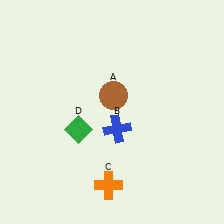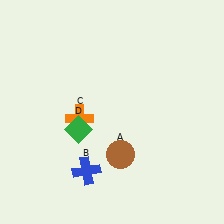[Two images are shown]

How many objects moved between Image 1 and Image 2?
3 objects moved between the two images.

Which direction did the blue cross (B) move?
The blue cross (B) moved down.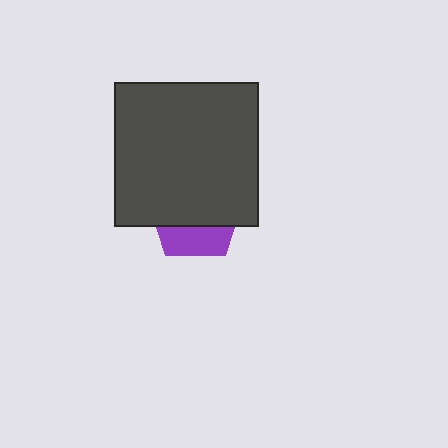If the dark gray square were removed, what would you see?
You would see the complete purple pentagon.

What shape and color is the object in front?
The object in front is a dark gray square.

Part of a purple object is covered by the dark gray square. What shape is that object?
It is a pentagon.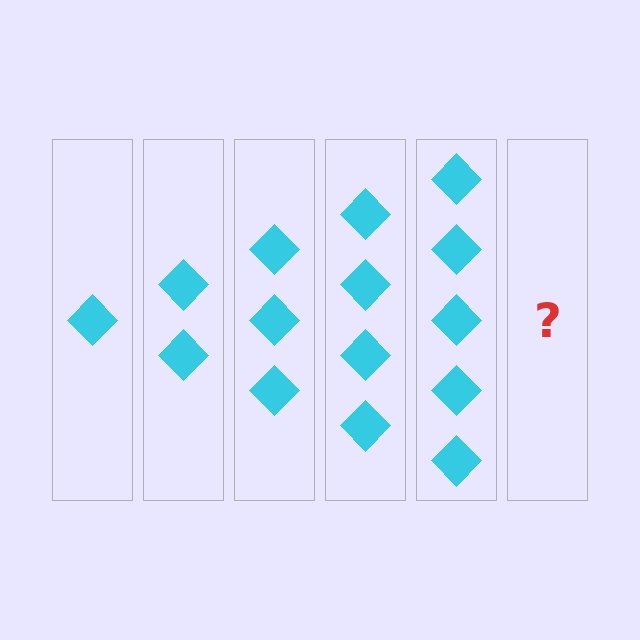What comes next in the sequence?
The next element should be 6 diamonds.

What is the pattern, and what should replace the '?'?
The pattern is that each step adds one more diamond. The '?' should be 6 diamonds.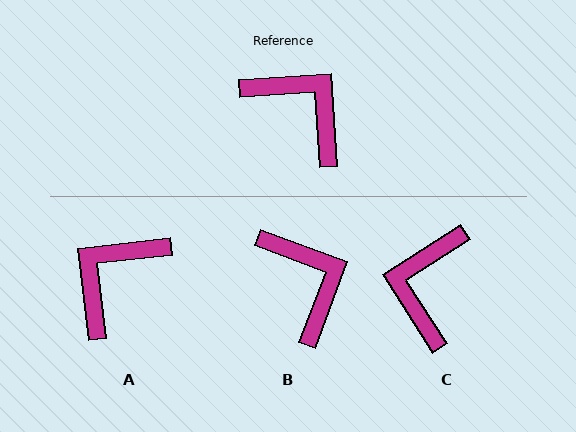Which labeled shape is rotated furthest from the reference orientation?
C, about 119 degrees away.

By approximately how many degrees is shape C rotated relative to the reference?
Approximately 119 degrees counter-clockwise.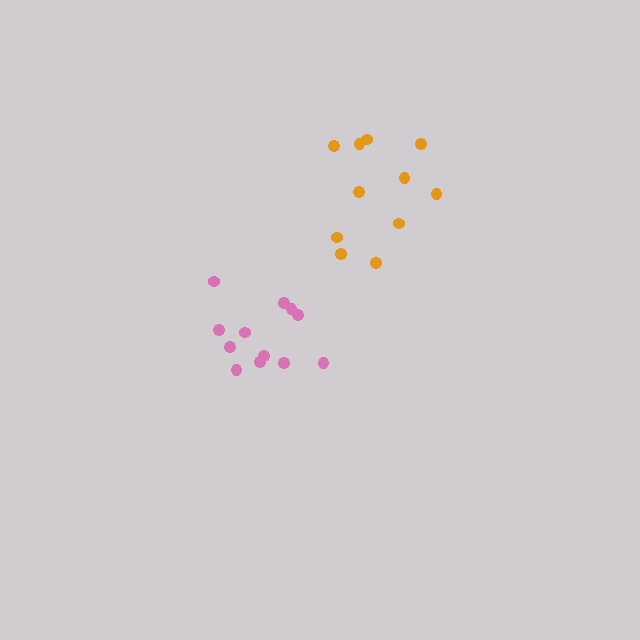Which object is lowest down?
The pink cluster is bottommost.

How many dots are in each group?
Group 1: 11 dots, Group 2: 12 dots (23 total).